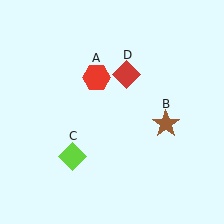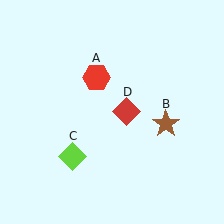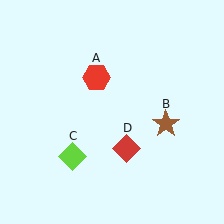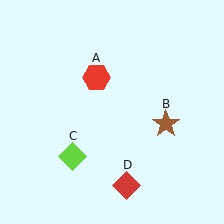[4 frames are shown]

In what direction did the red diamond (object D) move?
The red diamond (object D) moved down.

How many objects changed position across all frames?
1 object changed position: red diamond (object D).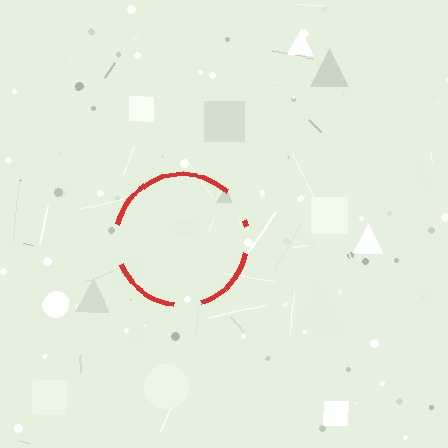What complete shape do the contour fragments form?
The contour fragments form a circle.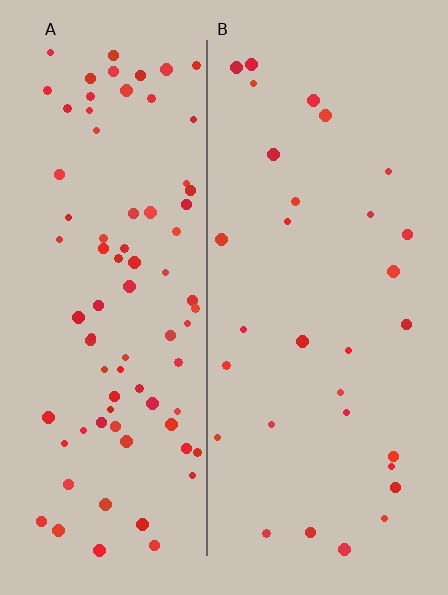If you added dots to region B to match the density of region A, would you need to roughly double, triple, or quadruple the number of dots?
Approximately triple.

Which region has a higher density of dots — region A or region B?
A (the left).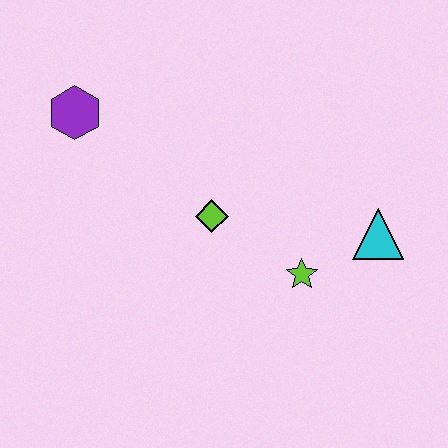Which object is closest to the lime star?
The cyan triangle is closest to the lime star.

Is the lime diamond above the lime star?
Yes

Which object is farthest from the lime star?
The purple hexagon is farthest from the lime star.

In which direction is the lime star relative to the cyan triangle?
The lime star is to the left of the cyan triangle.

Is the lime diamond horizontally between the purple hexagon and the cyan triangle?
Yes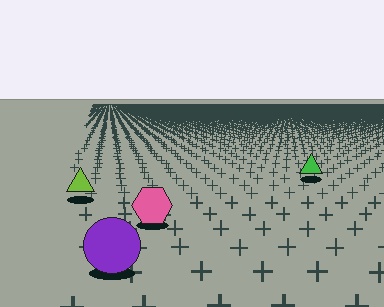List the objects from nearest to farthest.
From nearest to farthest: the purple circle, the pink hexagon, the lime triangle, the green triangle.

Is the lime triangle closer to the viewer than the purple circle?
No. The purple circle is closer — you can tell from the texture gradient: the ground texture is coarser near it.